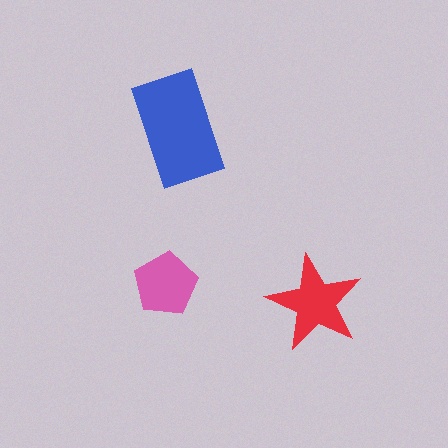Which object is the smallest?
The pink pentagon.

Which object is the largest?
The blue rectangle.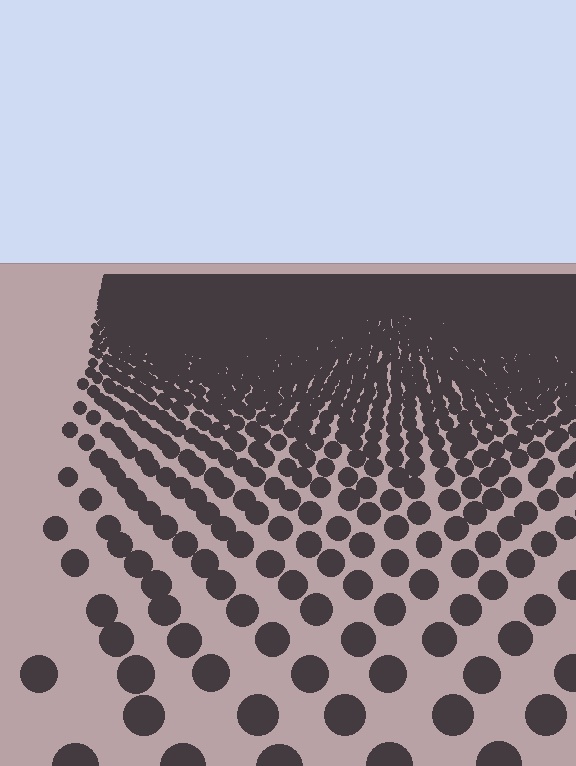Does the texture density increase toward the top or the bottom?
Density increases toward the top.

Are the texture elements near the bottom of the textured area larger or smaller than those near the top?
Larger. Near the bottom, elements are closer to the viewer and appear at a bigger on-screen size.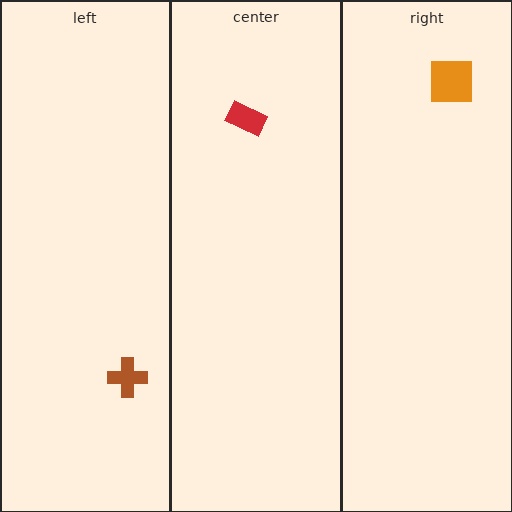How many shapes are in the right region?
1.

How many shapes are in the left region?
1.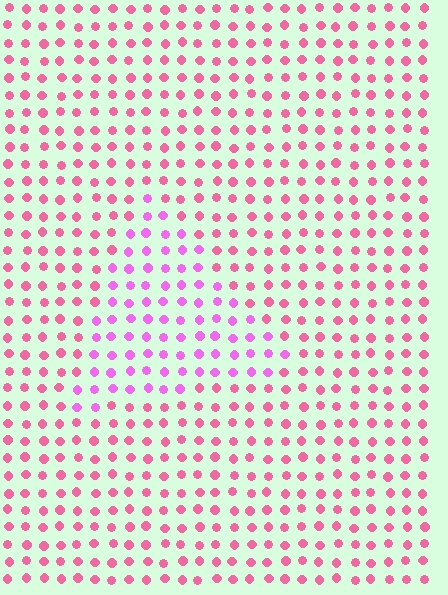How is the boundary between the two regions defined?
The boundary is defined purely by a slight shift in hue (about 34 degrees). Spacing, size, and orientation are identical on both sides.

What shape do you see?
I see a triangle.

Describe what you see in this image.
The image is filled with small pink elements in a uniform arrangement. A triangle-shaped region is visible where the elements are tinted to a slightly different hue, forming a subtle color boundary.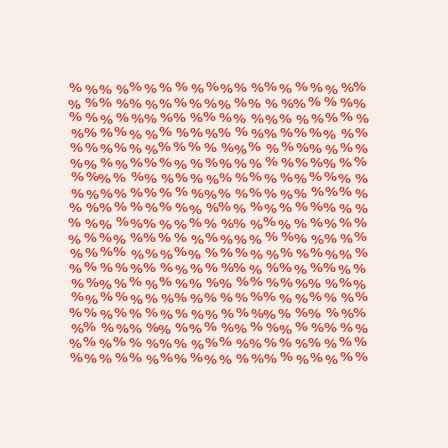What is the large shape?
The large shape is a square.